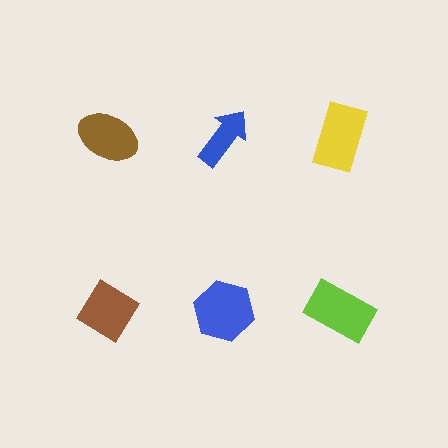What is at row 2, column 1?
A brown diamond.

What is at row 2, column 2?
A blue hexagon.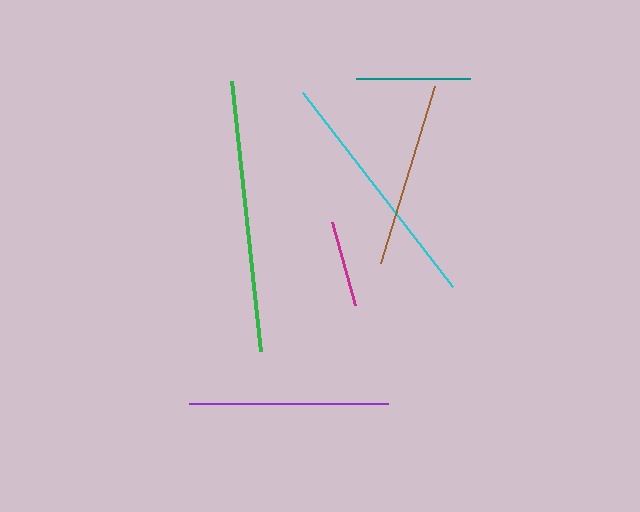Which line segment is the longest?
The green line is the longest at approximately 271 pixels.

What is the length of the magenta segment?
The magenta segment is approximately 86 pixels long.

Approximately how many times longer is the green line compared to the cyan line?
The green line is approximately 1.1 times the length of the cyan line.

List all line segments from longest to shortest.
From longest to shortest: green, cyan, purple, brown, teal, magenta.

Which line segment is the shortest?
The magenta line is the shortest at approximately 86 pixels.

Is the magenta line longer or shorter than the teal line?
The teal line is longer than the magenta line.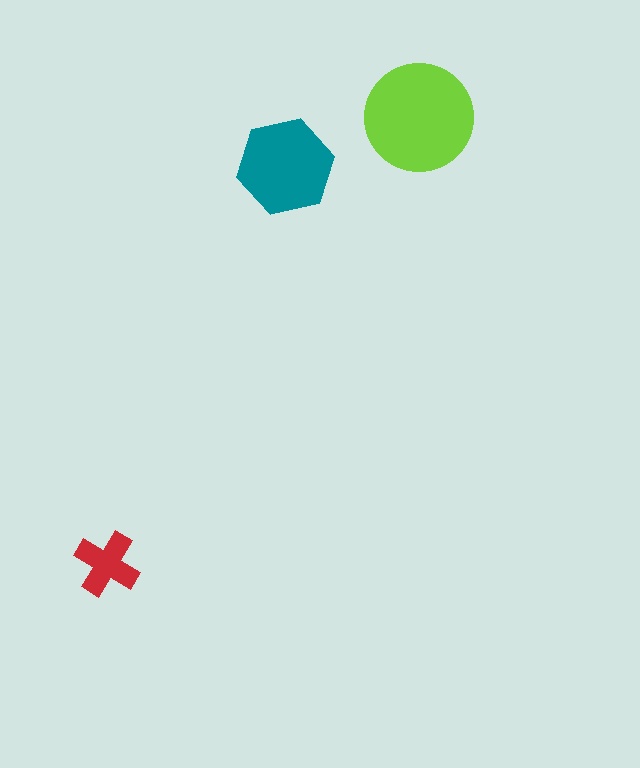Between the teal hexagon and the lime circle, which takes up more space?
The lime circle.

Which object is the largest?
The lime circle.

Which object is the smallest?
The red cross.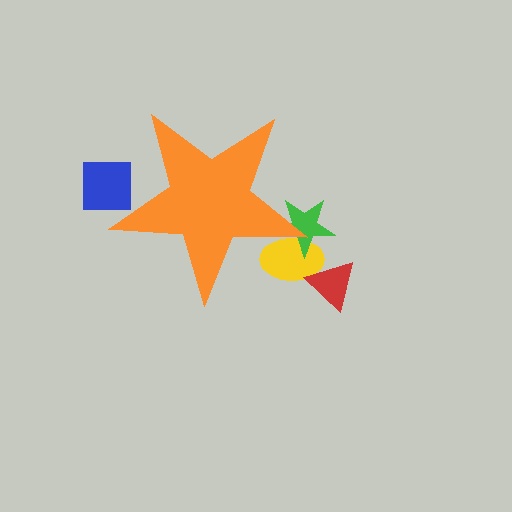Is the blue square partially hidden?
Yes, the blue square is partially hidden behind the orange star.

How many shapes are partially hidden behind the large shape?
3 shapes are partially hidden.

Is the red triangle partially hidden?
No, the red triangle is fully visible.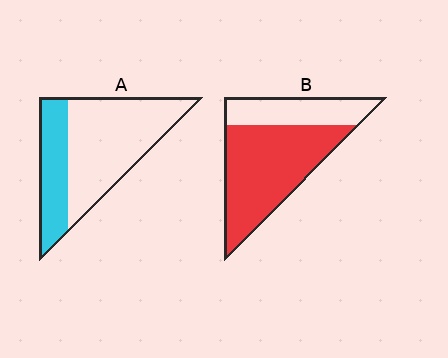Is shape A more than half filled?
No.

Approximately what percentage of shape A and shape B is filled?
A is approximately 30% and B is approximately 70%.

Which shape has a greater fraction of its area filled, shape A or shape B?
Shape B.